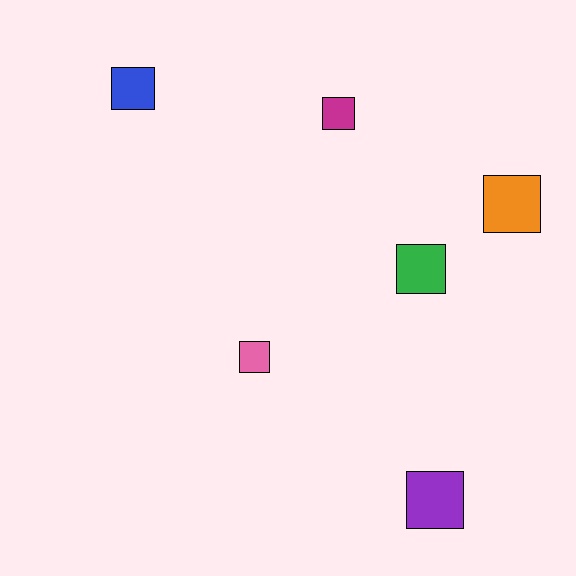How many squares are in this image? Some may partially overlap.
There are 6 squares.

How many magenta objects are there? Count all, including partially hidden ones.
There is 1 magenta object.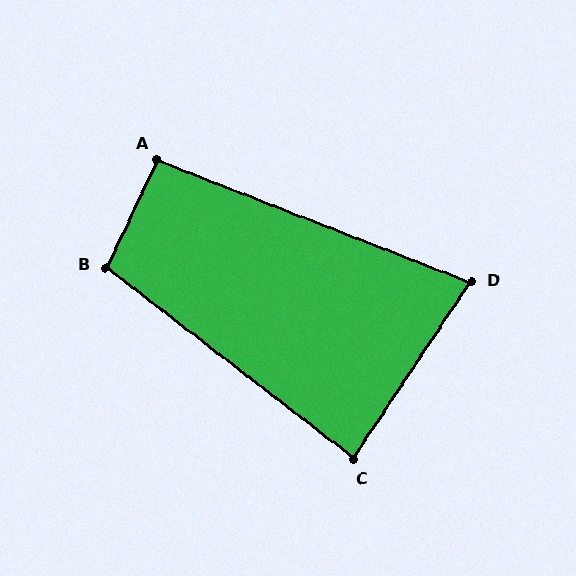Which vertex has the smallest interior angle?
D, at approximately 78 degrees.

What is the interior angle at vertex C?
Approximately 86 degrees (approximately right).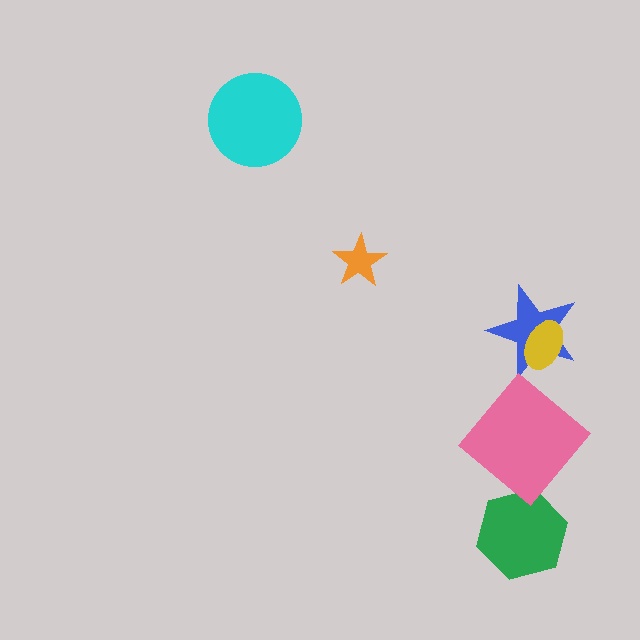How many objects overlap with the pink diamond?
0 objects overlap with the pink diamond.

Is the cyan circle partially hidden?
No, no other shape covers it.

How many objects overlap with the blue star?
1 object overlaps with the blue star.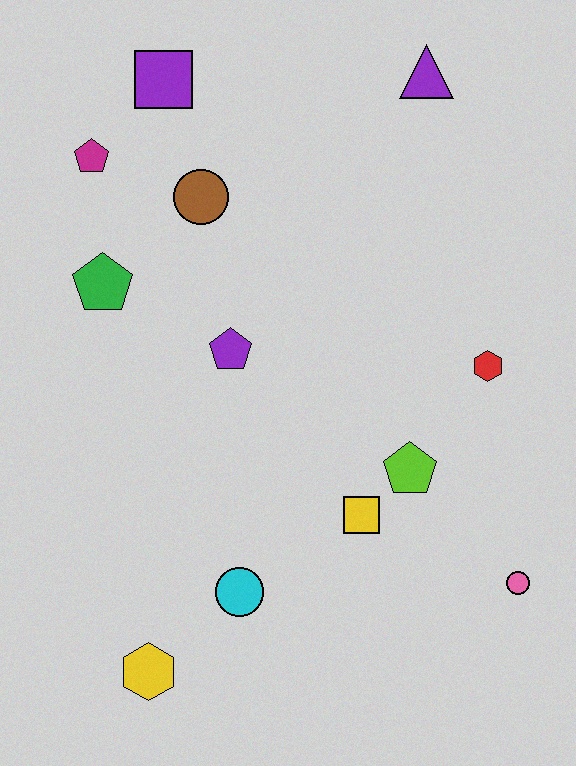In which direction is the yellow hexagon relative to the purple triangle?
The yellow hexagon is below the purple triangle.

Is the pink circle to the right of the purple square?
Yes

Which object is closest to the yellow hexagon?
The cyan circle is closest to the yellow hexagon.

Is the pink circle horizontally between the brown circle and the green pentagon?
No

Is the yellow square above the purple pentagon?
No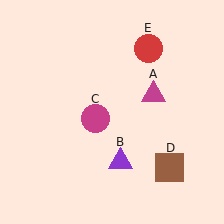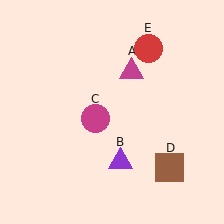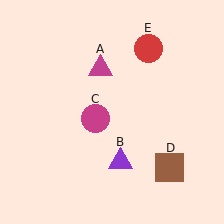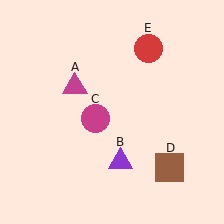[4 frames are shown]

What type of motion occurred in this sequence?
The magenta triangle (object A) rotated counterclockwise around the center of the scene.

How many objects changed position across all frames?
1 object changed position: magenta triangle (object A).